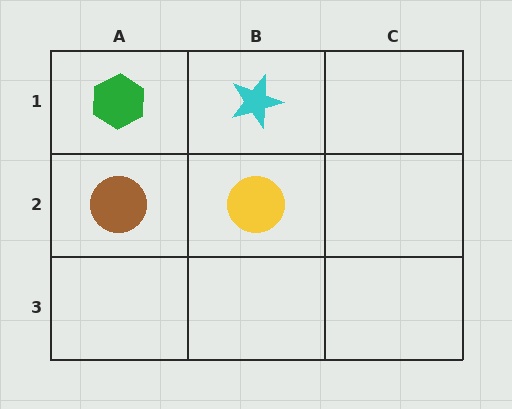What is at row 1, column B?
A cyan star.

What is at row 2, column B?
A yellow circle.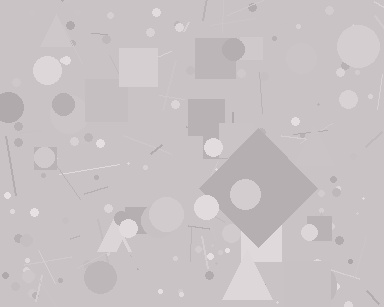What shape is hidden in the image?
A diamond is hidden in the image.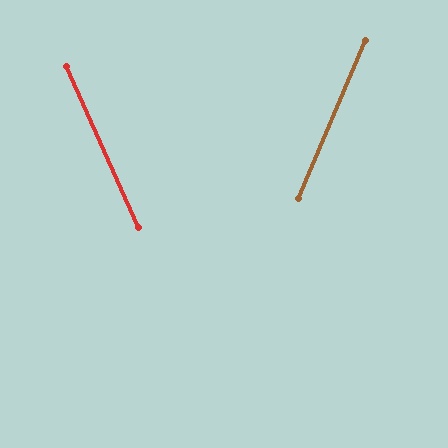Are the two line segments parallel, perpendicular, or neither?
Neither parallel nor perpendicular — they differ by about 47°.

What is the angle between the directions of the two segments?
Approximately 47 degrees.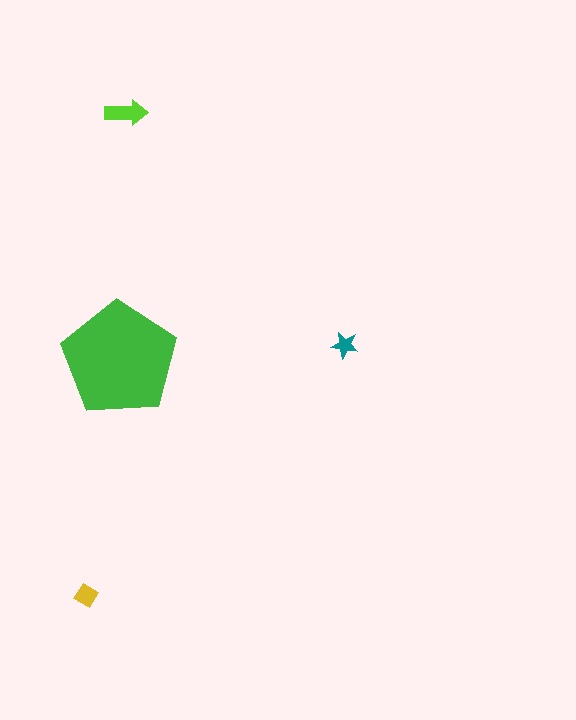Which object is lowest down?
The yellow diamond is bottommost.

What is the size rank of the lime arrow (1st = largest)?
2nd.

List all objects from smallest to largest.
The teal star, the yellow diamond, the lime arrow, the green pentagon.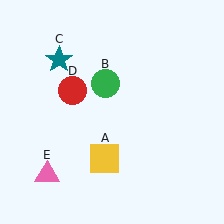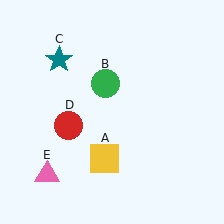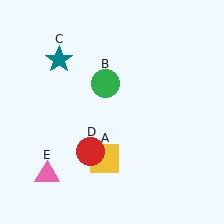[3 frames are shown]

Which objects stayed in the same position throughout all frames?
Yellow square (object A) and green circle (object B) and teal star (object C) and pink triangle (object E) remained stationary.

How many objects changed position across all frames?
1 object changed position: red circle (object D).